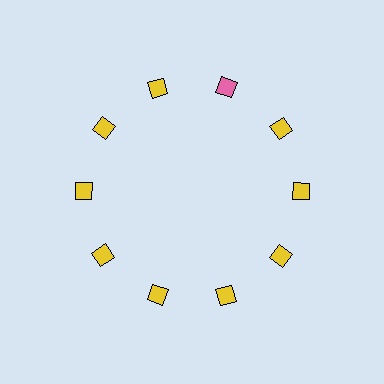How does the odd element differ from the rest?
It has a different color: pink instead of yellow.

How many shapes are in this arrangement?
There are 10 shapes arranged in a ring pattern.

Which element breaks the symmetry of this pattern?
The pink square at roughly the 1 o'clock position breaks the symmetry. All other shapes are yellow squares.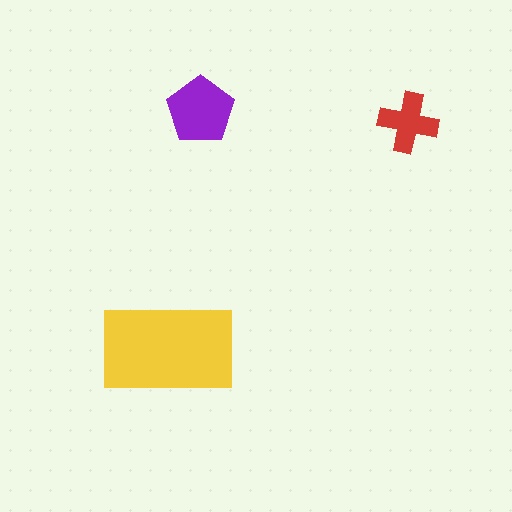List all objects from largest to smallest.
The yellow rectangle, the purple pentagon, the red cross.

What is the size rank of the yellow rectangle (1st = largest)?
1st.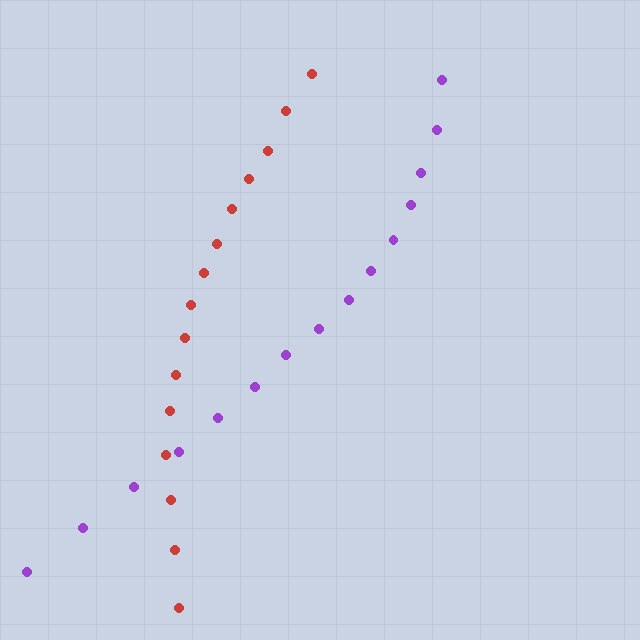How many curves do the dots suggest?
There are 2 distinct paths.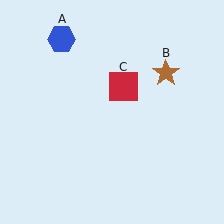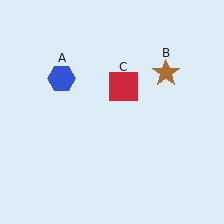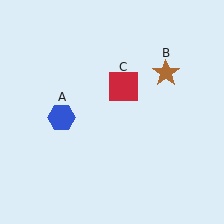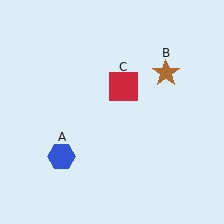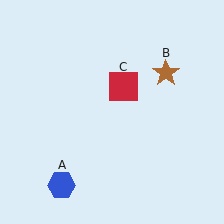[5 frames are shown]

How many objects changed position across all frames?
1 object changed position: blue hexagon (object A).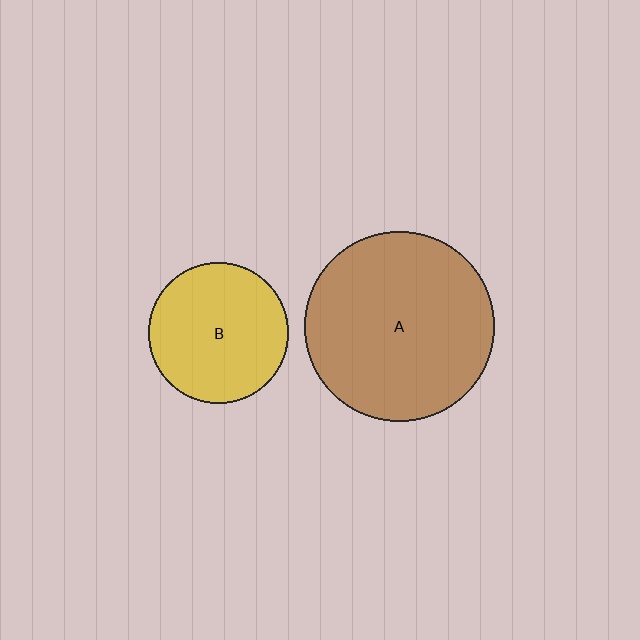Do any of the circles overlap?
No, none of the circles overlap.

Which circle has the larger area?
Circle A (brown).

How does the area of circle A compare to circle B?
Approximately 1.8 times.